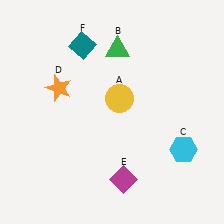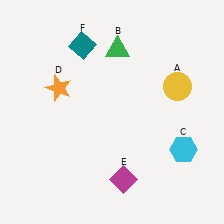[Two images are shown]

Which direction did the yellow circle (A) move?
The yellow circle (A) moved right.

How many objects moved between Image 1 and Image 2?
1 object moved between the two images.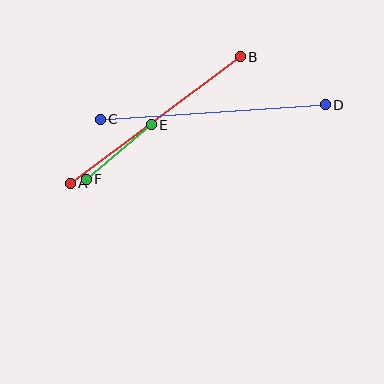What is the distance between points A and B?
The distance is approximately 212 pixels.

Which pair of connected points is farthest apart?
Points C and D are farthest apart.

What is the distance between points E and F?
The distance is approximately 85 pixels.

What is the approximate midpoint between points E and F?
The midpoint is at approximately (119, 152) pixels.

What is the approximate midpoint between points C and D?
The midpoint is at approximately (213, 112) pixels.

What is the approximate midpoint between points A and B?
The midpoint is at approximately (155, 120) pixels.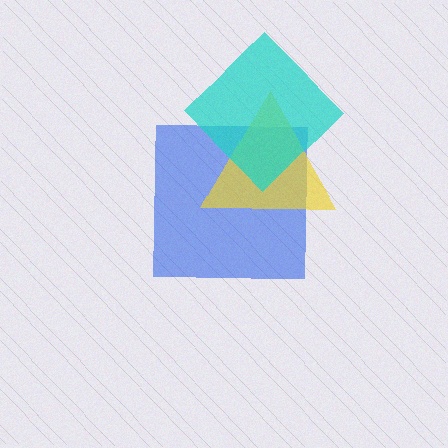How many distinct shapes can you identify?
There are 3 distinct shapes: a blue square, a yellow triangle, a cyan diamond.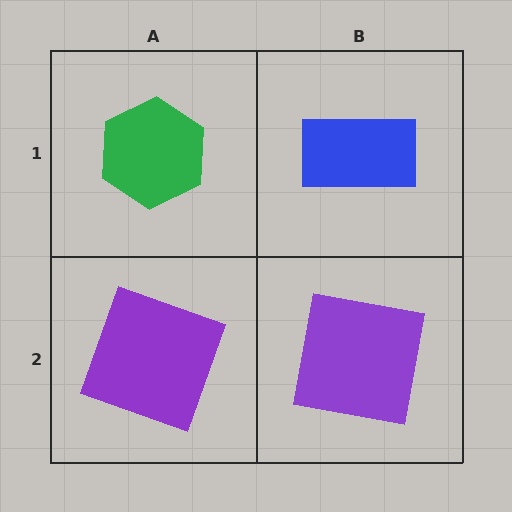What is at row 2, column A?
A purple square.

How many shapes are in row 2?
2 shapes.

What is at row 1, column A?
A green hexagon.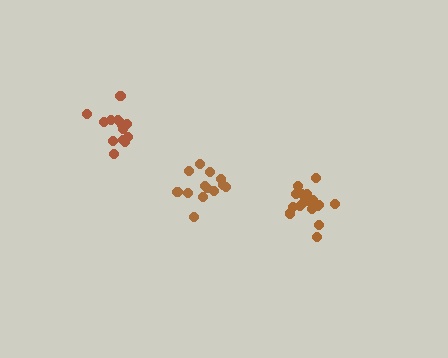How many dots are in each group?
Group 1: 13 dots, Group 2: 13 dots, Group 3: 19 dots (45 total).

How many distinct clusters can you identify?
There are 3 distinct clusters.